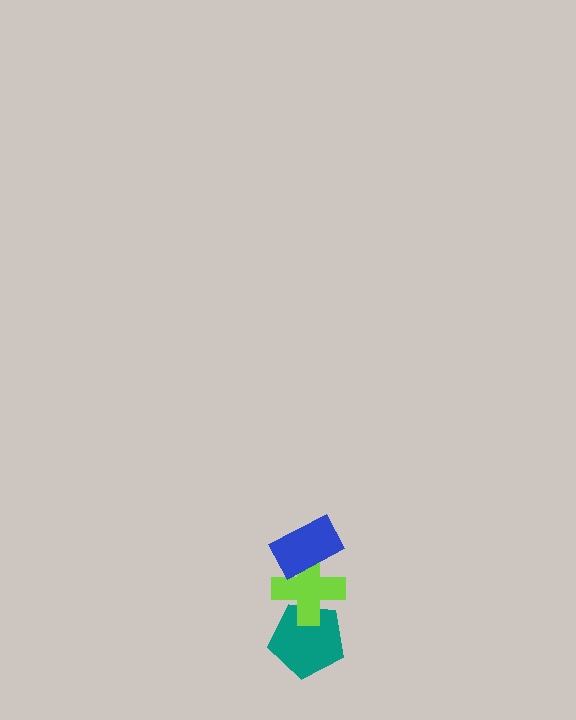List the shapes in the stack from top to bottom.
From top to bottom: the blue rectangle, the lime cross, the teal pentagon.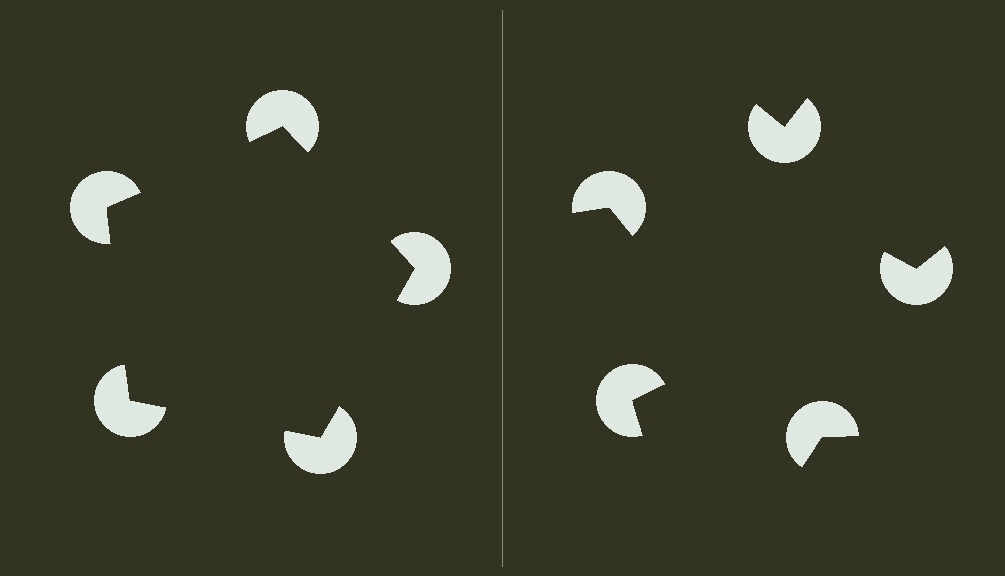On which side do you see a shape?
An illusory pentagon appears on the left side. On the right side the wedge cuts are rotated, so no coherent shape forms.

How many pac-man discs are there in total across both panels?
10 — 5 on each side.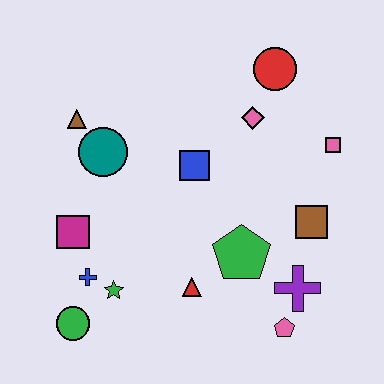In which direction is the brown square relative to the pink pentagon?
The brown square is above the pink pentagon.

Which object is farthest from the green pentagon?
The brown triangle is farthest from the green pentagon.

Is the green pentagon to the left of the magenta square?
No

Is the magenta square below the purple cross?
No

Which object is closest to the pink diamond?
The red circle is closest to the pink diamond.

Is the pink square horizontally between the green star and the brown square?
No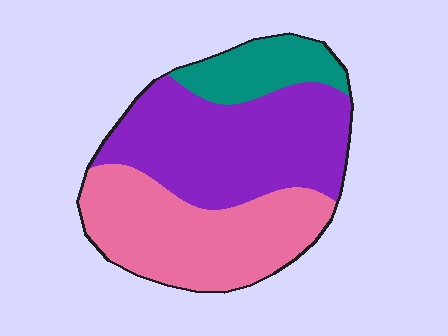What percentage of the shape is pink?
Pink covers about 40% of the shape.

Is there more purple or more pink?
Purple.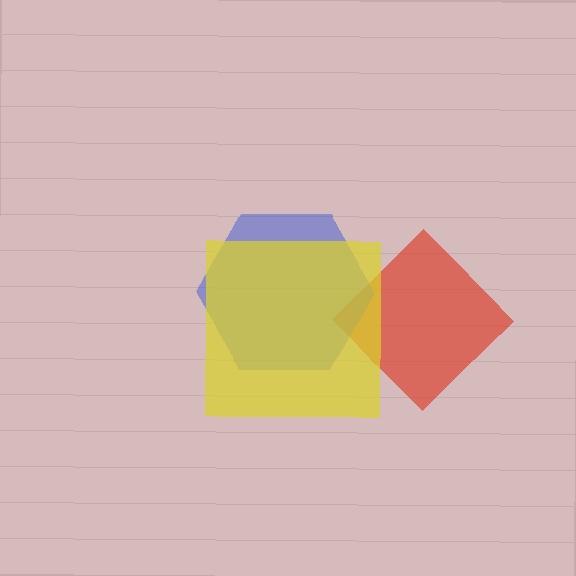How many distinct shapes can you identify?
There are 3 distinct shapes: a red diamond, a blue hexagon, a yellow square.